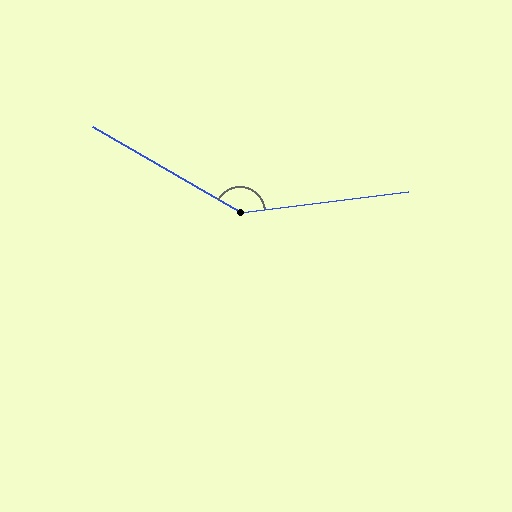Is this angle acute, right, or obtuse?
It is obtuse.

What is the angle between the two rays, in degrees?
Approximately 143 degrees.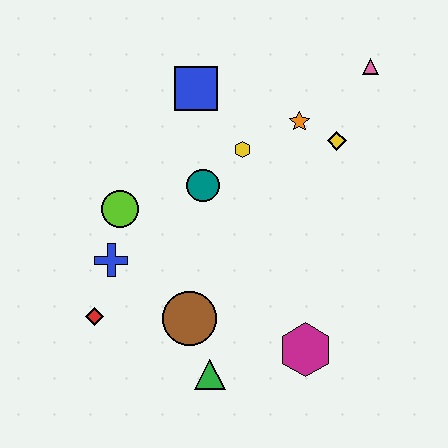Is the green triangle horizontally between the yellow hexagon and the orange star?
No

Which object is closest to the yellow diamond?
The orange star is closest to the yellow diamond.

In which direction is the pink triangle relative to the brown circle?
The pink triangle is above the brown circle.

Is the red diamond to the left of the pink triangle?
Yes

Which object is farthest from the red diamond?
The pink triangle is farthest from the red diamond.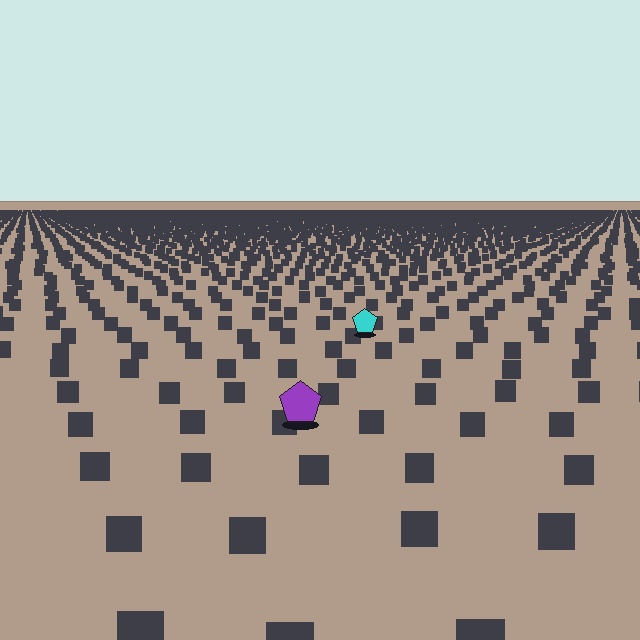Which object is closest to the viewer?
The purple pentagon is closest. The texture marks near it are larger and more spread out.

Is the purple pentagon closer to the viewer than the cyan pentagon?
Yes. The purple pentagon is closer — you can tell from the texture gradient: the ground texture is coarser near it.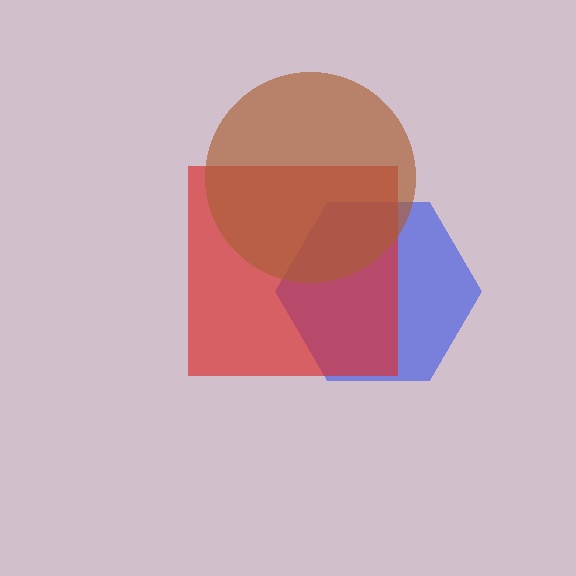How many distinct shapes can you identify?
There are 3 distinct shapes: a blue hexagon, a red square, a brown circle.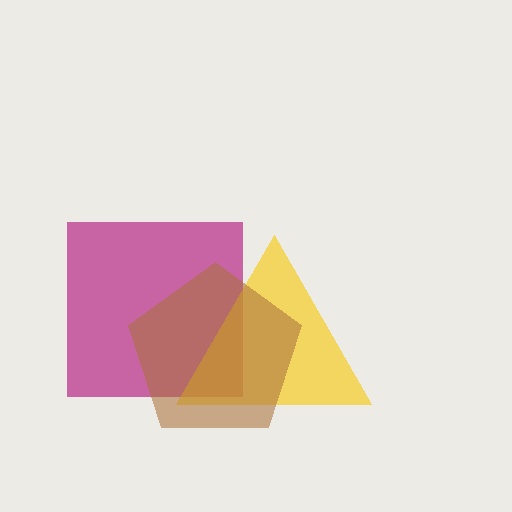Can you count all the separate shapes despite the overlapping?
Yes, there are 3 separate shapes.